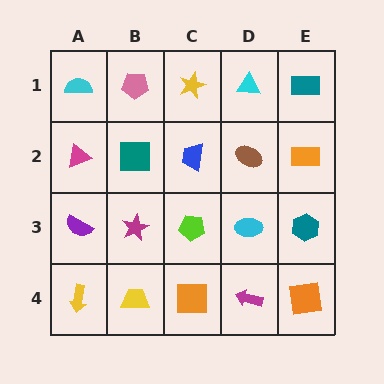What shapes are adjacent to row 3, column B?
A teal square (row 2, column B), a yellow trapezoid (row 4, column B), a purple semicircle (row 3, column A), a lime pentagon (row 3, column C).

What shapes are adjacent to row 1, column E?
An orange rectangle (row 2, column E), a cyan triangle (row 1, column D).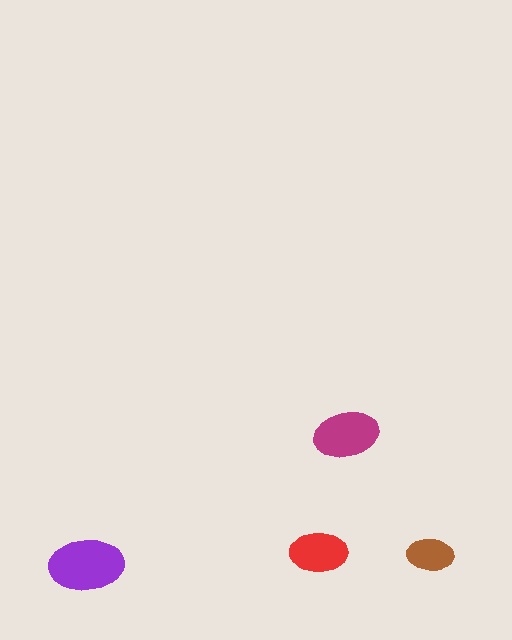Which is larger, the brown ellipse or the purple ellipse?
The purple one.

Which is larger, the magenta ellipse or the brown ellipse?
The magenta one.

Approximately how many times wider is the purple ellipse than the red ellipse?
About 1.5 times wider.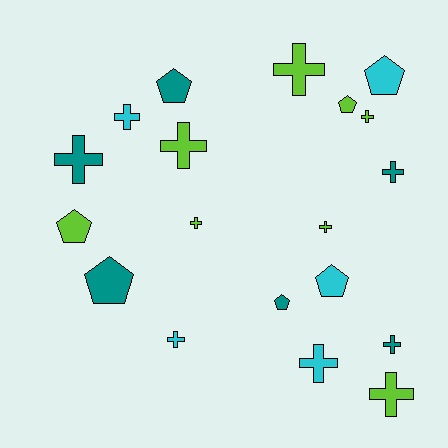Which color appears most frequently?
Lime, with 8 objects.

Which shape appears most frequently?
Cross, with 12 objects.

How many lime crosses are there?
There are 6 lime crosses.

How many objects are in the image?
There are 19 objects.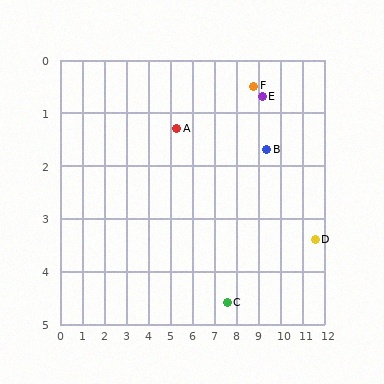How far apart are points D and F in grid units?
Points D and F are about 4.0 grid units apart.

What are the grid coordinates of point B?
Point B is at approximately (9.4, 1.7).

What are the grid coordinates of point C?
Point C is at approximately (7.6, 4.6).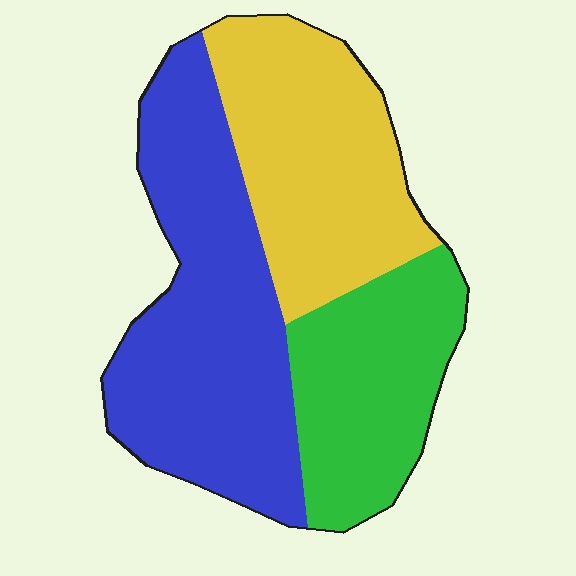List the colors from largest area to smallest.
From largest to smallest: blue, yellow, green.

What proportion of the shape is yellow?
Yellow takes up between a quarter and a half of the shape.